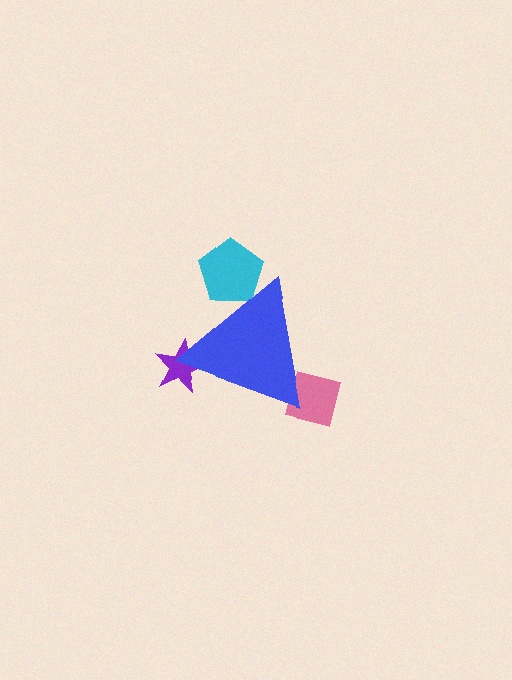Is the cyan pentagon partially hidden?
Yes, the cyan pentagon is partially hidden behind the blue triangle.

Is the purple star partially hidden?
Yes, the purple star is partially hidden behind the blue triangle.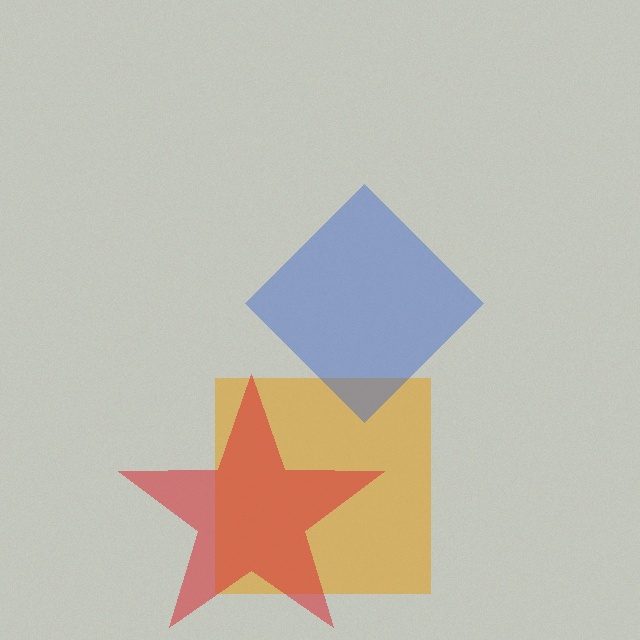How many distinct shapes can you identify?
There are 3 distinct shapes: an orange square, a blue diamond, a red star.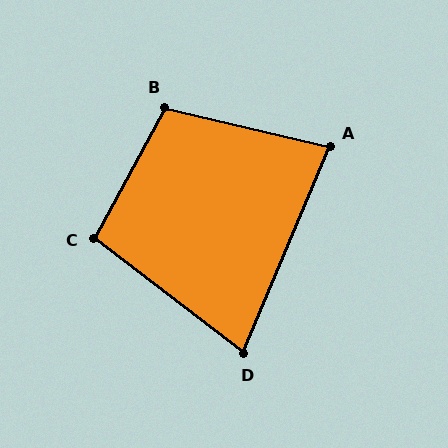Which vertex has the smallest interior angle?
D, at approximately 75 degrees.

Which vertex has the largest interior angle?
B, at approximately 105 degrees.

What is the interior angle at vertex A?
Approximately 81 degrees (acute).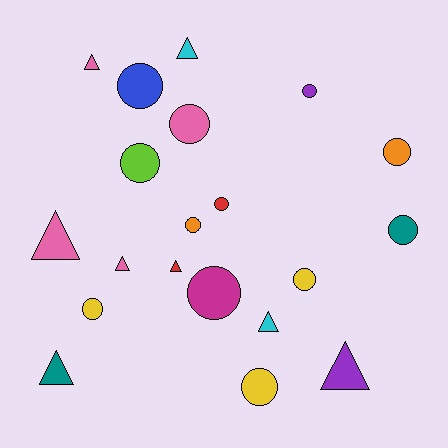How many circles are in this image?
There are 12 circles.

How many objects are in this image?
There are 20 objects.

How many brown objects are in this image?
There are no brown objects.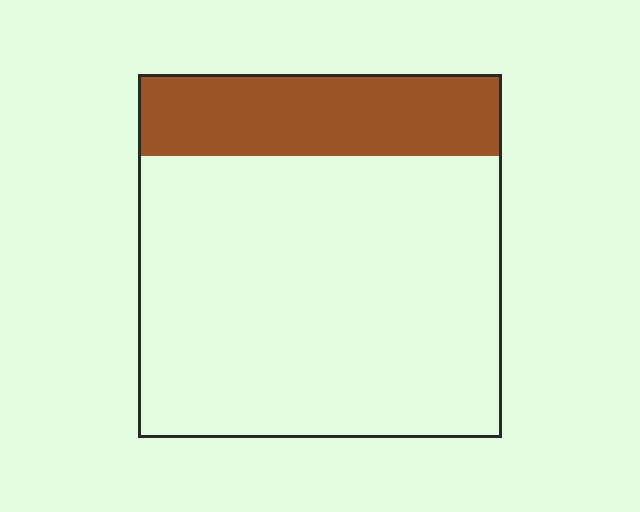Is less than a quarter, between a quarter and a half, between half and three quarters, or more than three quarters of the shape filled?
Less than a quarter.